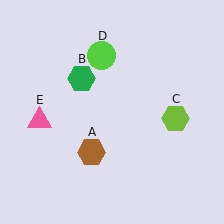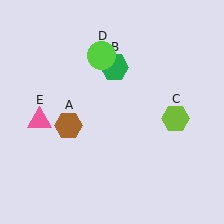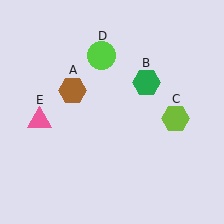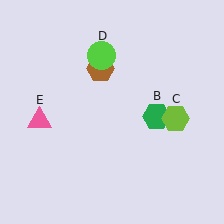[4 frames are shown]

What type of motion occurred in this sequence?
The brown hexagon (object A), green hexagon (object B) rotated clockwise around the center of the scene.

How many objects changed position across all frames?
2 objects changed position: brown hexagon (object A), green hexagon (object B).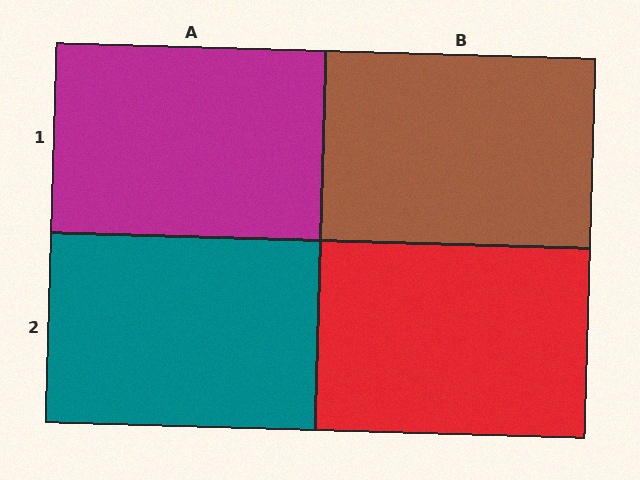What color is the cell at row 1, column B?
Brown.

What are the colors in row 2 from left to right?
Teal, red.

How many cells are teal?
1 cell is teal.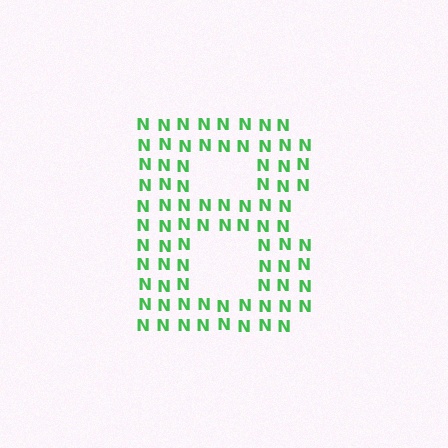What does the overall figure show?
The overall figure shows the letter B.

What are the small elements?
The small elements are letter N's.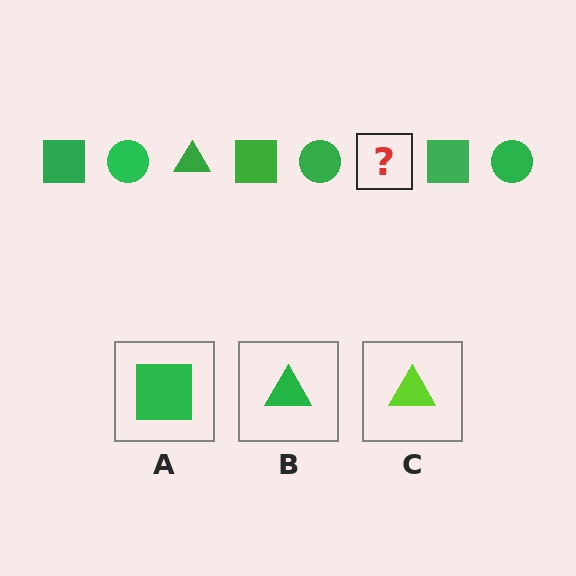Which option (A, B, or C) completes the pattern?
B.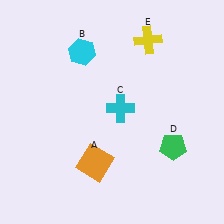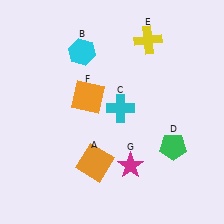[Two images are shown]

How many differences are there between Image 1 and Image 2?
There are 2 differences between the two images.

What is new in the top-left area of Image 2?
An orange square (F) was added in the top-left area of Image 2.